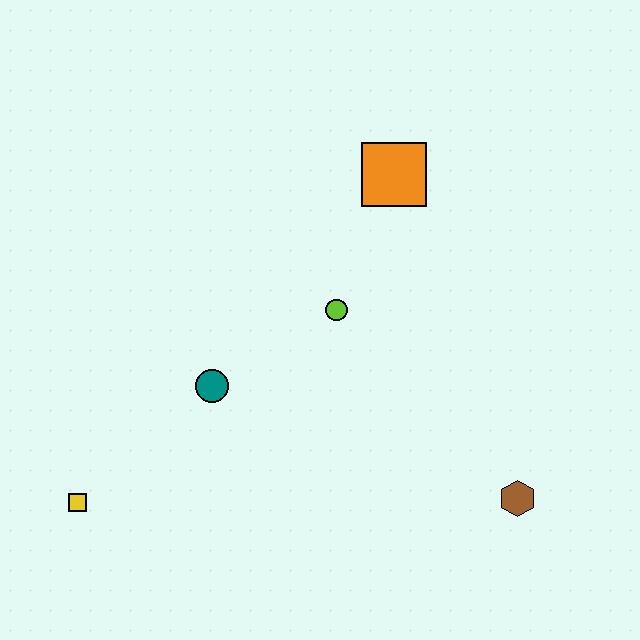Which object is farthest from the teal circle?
The brown hexagon is farthest from the teal circle.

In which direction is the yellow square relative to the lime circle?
The yellow square is to the left of the lime circle.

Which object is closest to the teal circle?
The lime circle is closest to the teal circle.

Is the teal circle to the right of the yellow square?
Yes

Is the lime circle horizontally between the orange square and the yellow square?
Yes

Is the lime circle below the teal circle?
No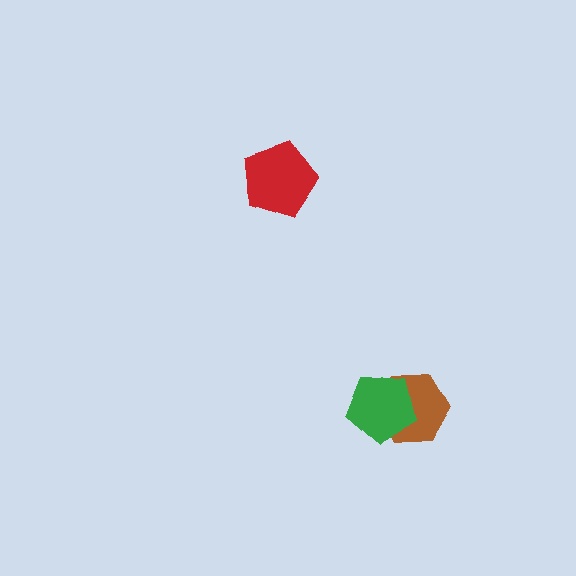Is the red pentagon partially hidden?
No, no other shape covers it.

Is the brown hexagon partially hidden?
Yes, it is partially covered by another shape.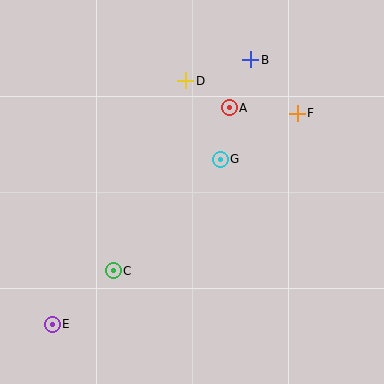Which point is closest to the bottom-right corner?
Point G is closest to the bottom-right corner.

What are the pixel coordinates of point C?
Point C is at (113, 271).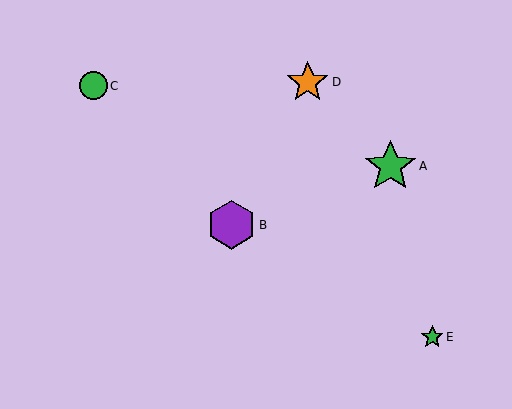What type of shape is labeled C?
Shape C is a green circle.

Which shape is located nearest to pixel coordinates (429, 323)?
The green star (labeled E) at (432, 337) is nearest to that location.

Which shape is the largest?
The green star (labeled A) is the largest.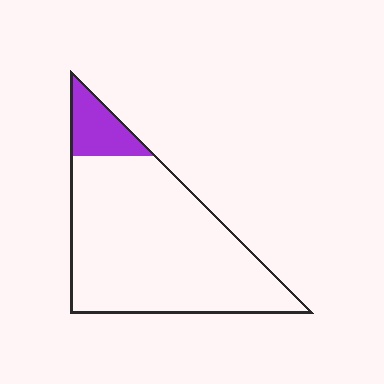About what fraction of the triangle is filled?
About one eighth (1/8).